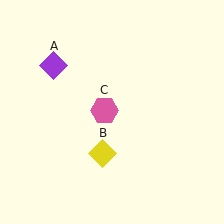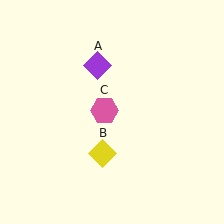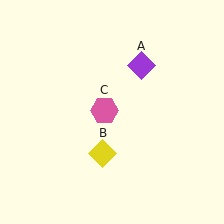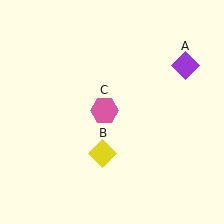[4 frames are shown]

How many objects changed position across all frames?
1 object changed position: purple diamond (object A).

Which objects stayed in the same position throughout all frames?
Yellow diamond (object B) and pink hexagon (object C) remained stationary.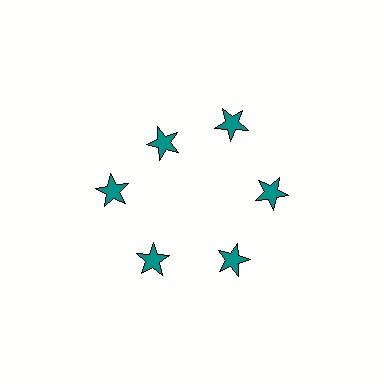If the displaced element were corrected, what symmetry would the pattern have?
It would have 6-fold rotational symmetry — the pattern would map onto itself every 60 degrees.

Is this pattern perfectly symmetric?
No. The 6 teal stars are arranged in a ring, but one element near the 11 o'clock position is pulled inward toward the center, breaking the 6-fold rotational symmetry.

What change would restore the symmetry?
The symmetry would be restored by moving it outward, back onto the ring so that all 6 stars sit at equal angles and equal distance from the center.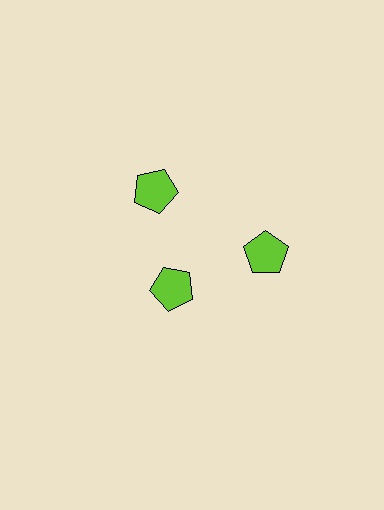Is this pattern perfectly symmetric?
No. The 3 lime pentagons are arranged in a ring, but one element near the 7 o'clock position is pulled inward toward the center, breaking the 3-fold rotational symmetry.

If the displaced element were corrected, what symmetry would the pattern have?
It would have 3-fold rotational symmetry — the pattern would map onto itself every 120 degrees.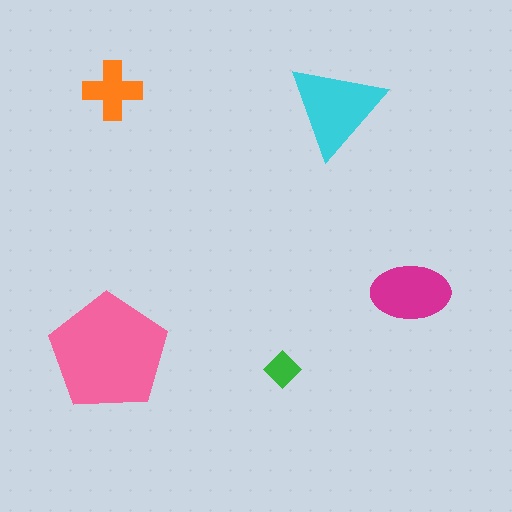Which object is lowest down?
The green diamond is bottommost.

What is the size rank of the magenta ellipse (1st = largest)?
3rd.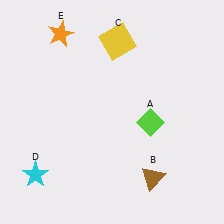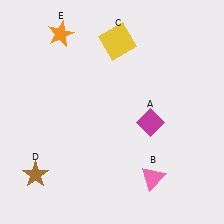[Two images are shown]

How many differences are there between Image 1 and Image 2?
There are 3 differences between the two images.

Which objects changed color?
A changed from lime to magenta. B changed from brown to pink. D changed from cyan to brown.